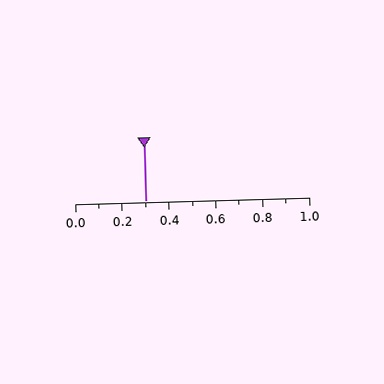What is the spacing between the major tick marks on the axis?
The major ticks are spaced 0.2 apart.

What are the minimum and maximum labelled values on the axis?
The axis runs from 0.0 to 1.0.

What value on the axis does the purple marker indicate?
The marker indicates approximately 0.3.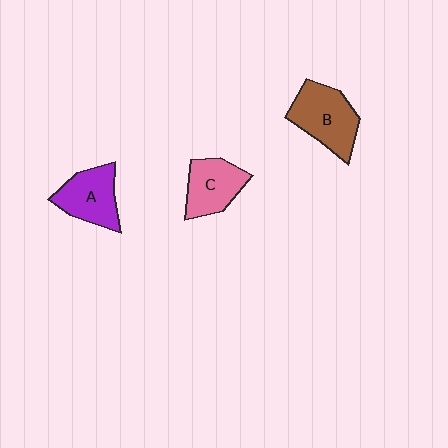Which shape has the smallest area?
Shape C (pink).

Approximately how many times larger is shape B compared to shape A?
Approximately 1.2 times.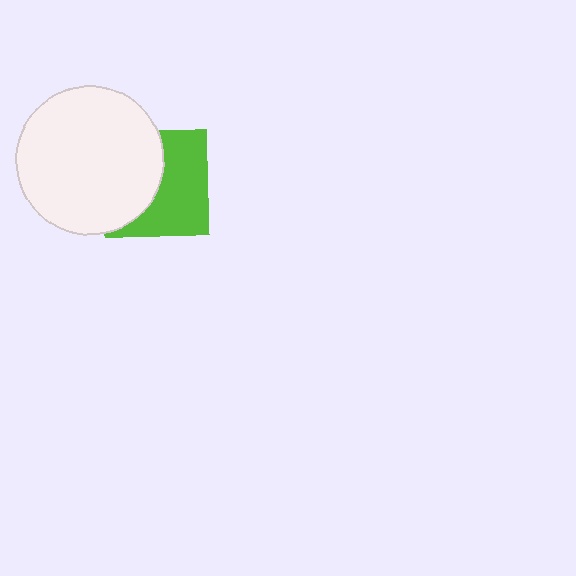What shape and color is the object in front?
The object in front is a white circle.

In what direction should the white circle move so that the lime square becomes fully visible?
The white circle should move left. That is the shortest direction to clear the overlap and leave the lime square fully visible.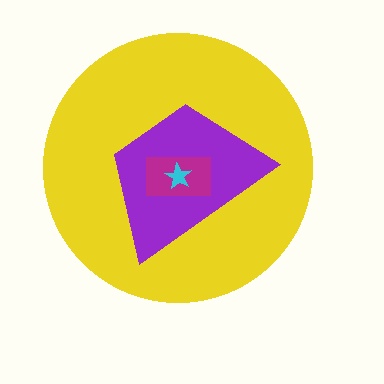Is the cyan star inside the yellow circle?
Yes.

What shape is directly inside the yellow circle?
The purple trapezoid.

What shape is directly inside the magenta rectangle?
The cyan star.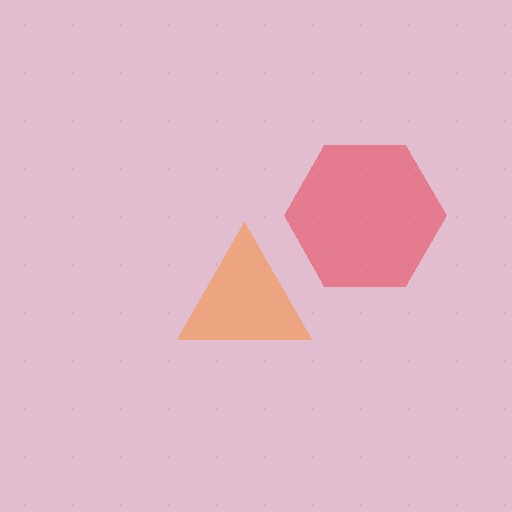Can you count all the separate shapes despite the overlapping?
Yes, there are 2 separate shapes.